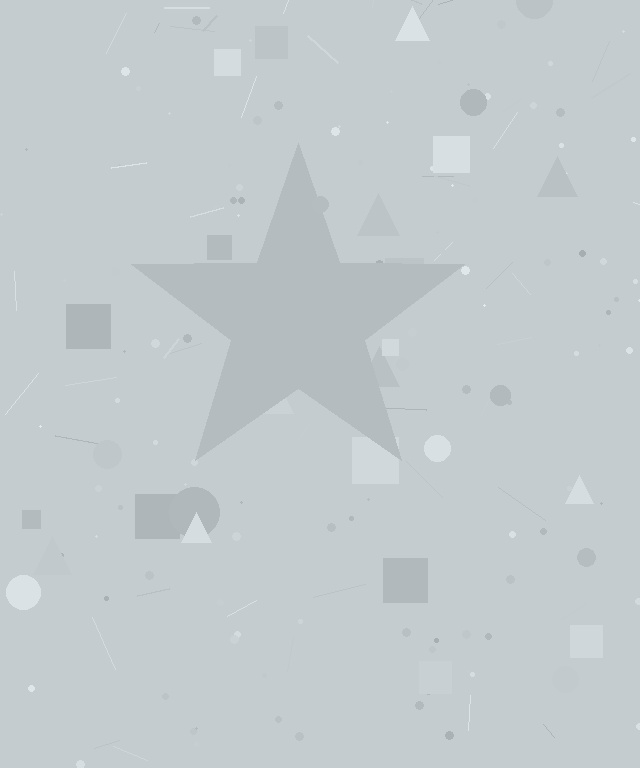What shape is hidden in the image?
A star is hidden in the image.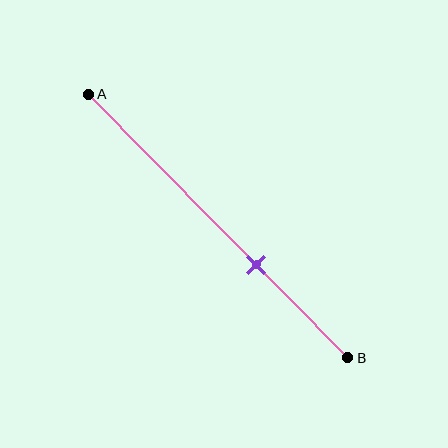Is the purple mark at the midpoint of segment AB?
No, the mark is at about 65% from A, not at the 50% midpoint.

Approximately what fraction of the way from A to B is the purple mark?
The purple mark is approximately 65% of the way from A to B.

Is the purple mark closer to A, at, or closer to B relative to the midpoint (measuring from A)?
The purple mark is closer to point B than the midpoint of segment AB.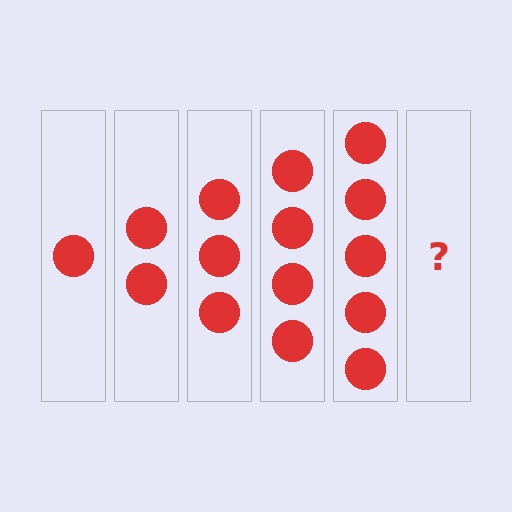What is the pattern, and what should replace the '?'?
The pattern is that each step adds one more circle. The '?' should be 6 circles.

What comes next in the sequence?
The next element should be 6 circles.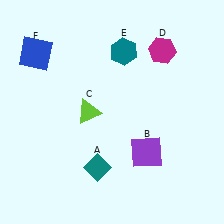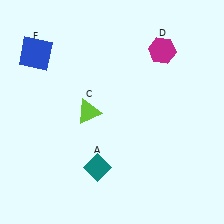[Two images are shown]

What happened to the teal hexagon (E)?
The teal hexagon (E) was removed in Image 2. It was in the top-right area of Image 1.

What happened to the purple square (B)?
The purple square (B) was removed in Image 2. It was in the bottom-right area of Image 1.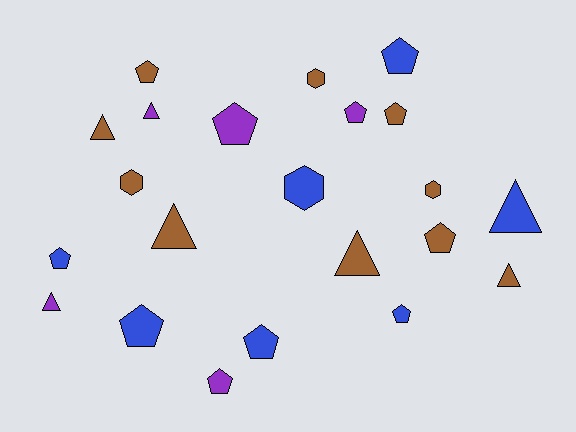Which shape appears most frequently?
Pentagon, with 11 objects.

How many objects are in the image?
There are 22 objects.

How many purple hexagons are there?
There are no purple hexagons.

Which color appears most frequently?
Brown, with 10 objects.